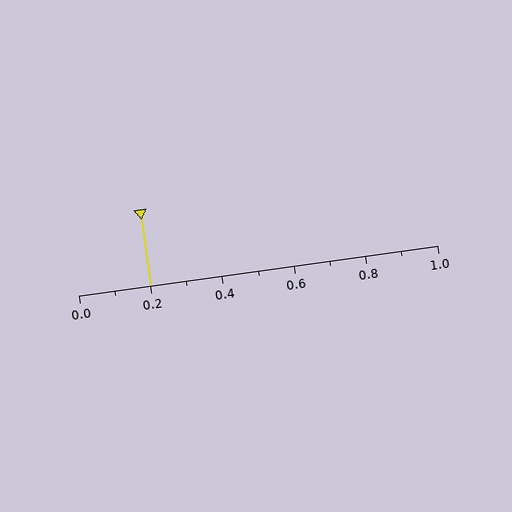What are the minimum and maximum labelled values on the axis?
The axis runs from 0.0 to 1.0.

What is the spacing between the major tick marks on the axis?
The major ticks are spaced 0.2 apart.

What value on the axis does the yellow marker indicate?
The marker indicates approximately 0.2.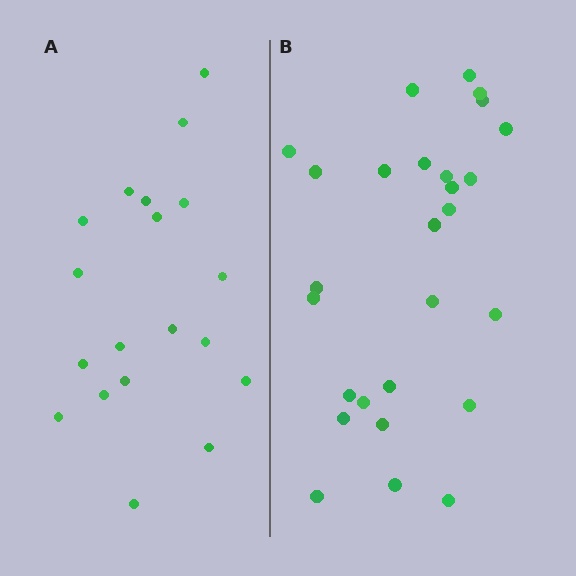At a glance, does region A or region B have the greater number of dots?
Region B (the right region) has more dots.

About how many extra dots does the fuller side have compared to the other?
Region B has roughly 8 or so more dots than region A.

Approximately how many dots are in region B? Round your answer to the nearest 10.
About 30 dots. (The exact count is 27, which rounds to 30.)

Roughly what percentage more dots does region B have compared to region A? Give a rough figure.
About 40% more.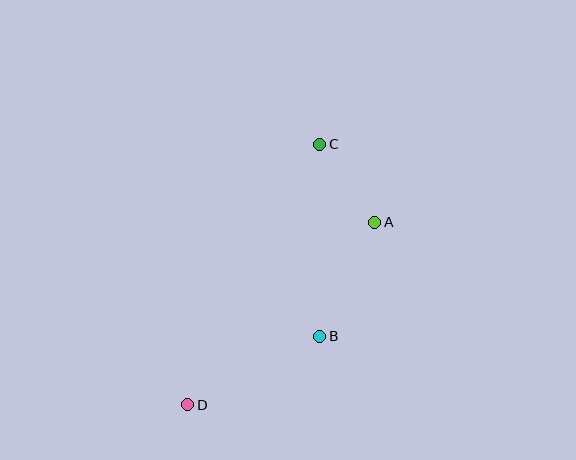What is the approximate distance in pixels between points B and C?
The distance between B and C is approximately 192 pixels.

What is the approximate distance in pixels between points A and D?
The distance between A and D is approximately 261 pixels.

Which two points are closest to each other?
Points A and C are closest to each other.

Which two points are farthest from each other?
Points C and D are farthest from each other.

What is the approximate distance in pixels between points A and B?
The distance between A and B is approximately 127 pixels.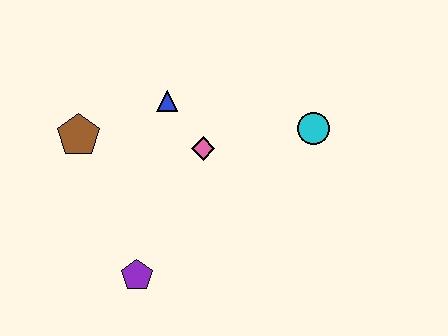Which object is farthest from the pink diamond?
The purple pentagon is farthest from the pink diamond.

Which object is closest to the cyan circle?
The pink diamond is closest to the cyan circle.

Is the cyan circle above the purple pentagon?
Yes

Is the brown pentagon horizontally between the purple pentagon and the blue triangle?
No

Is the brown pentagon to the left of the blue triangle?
Yes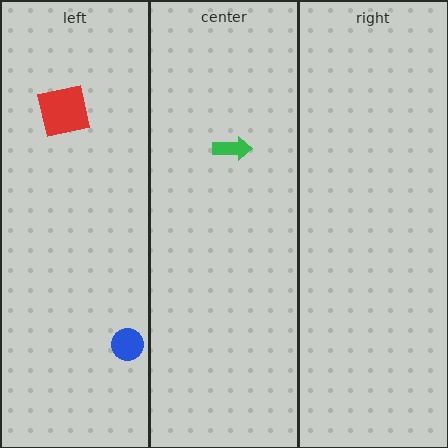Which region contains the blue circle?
The left region.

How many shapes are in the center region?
1.